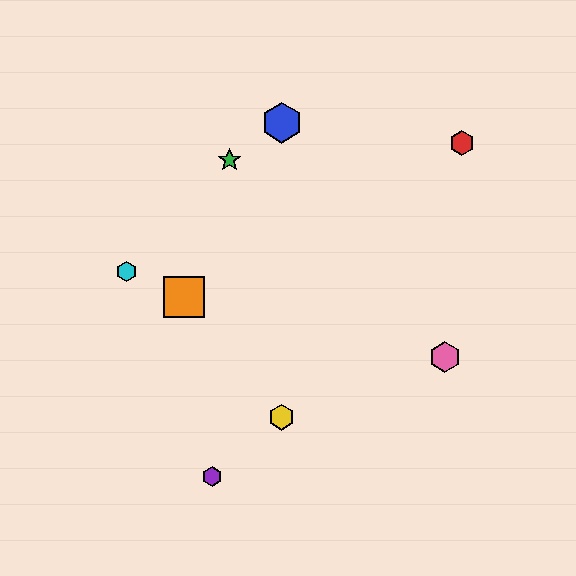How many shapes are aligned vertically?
2 shapes (the blue hexagon, the yellow hexagon) are aligned vertically.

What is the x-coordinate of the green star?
The green star is at x≈230.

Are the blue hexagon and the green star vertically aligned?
No, the blue hexagon is at x≈282 and the green star is at x≈230.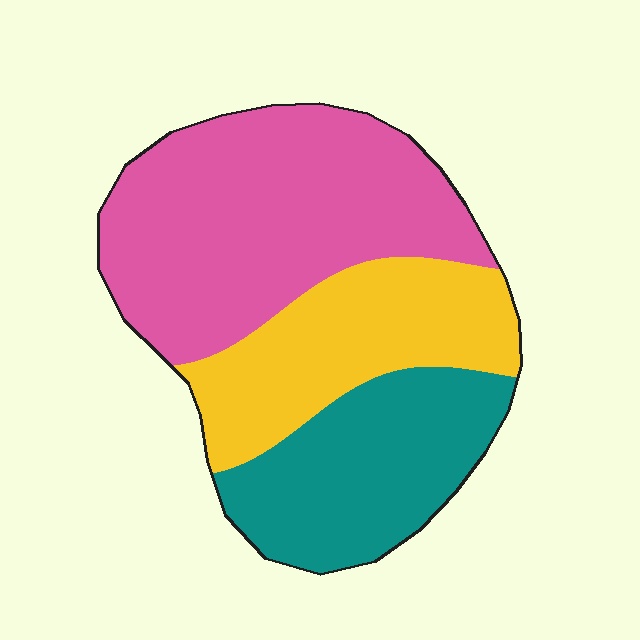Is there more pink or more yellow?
Pink.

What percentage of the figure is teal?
Teal covers about 25% of the figure.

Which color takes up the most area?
Pink, at roughly 45%.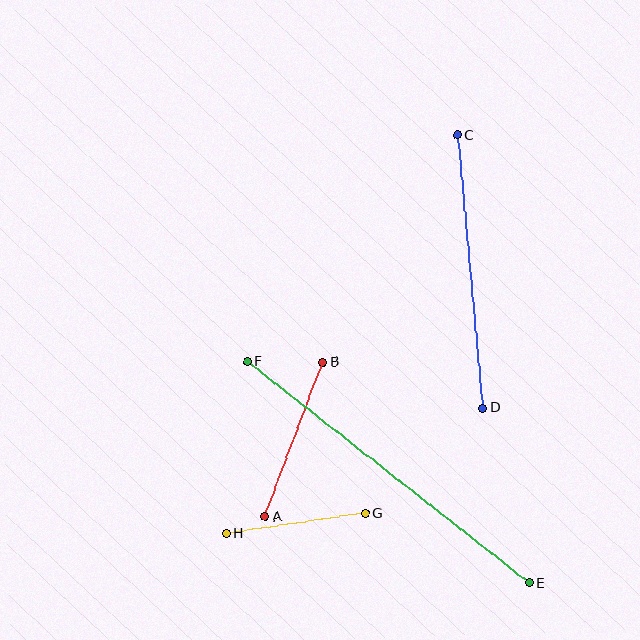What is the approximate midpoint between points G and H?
The midpoint is at approximately (296, 523) pixels.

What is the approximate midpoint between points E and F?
The midpoint is at approximately (388, 472) pixels.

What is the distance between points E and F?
The distance is approximately 358 pixels.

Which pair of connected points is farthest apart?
Points E and F are farthest apart.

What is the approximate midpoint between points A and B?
The midpoint is at approximately (294, 440) pixels.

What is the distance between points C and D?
The distance is approximately 274 pixels.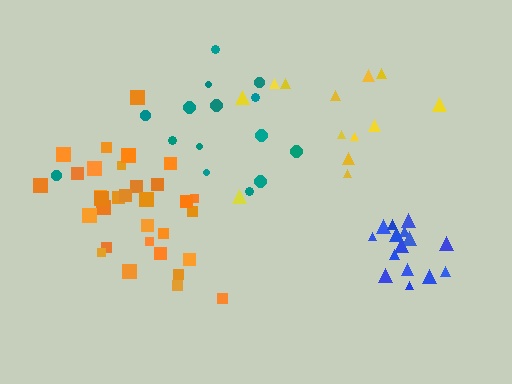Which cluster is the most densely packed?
Orange.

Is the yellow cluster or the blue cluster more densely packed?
Blue.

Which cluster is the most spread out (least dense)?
Yellow.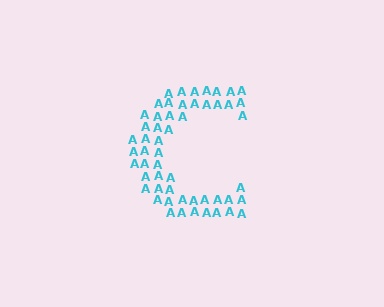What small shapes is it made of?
It is made of small letter A's.